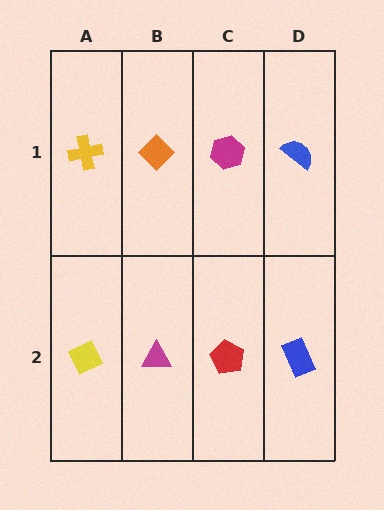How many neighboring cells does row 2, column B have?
3.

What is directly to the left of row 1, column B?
A yellow cross.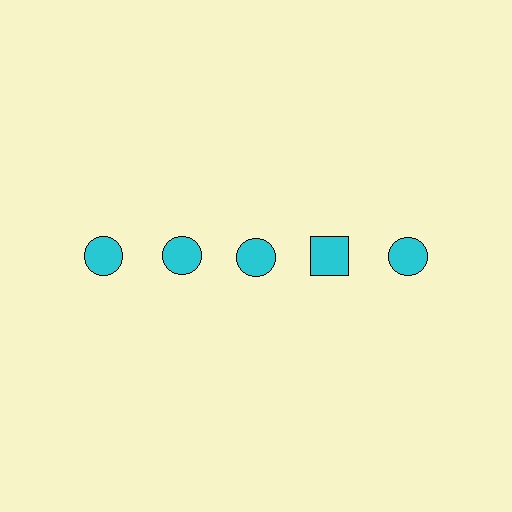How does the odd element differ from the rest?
It has a different shape: square instead of circle.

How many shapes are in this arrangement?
There are 5 shapes arranged in a grid pattern.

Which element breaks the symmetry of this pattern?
The cyan square in the top row, second from right column breaks the symmetry. All other shapes are cyan circles.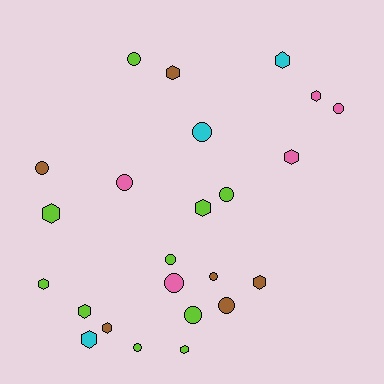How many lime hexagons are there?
There are 5 lime hexagons.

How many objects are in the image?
There are 24 objects.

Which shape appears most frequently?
Hexagon, with 12 objects.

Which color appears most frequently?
Lime, with 10 objects.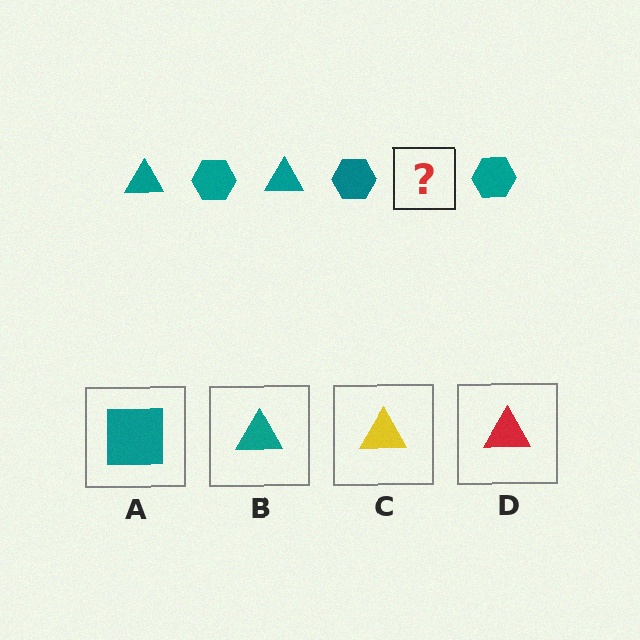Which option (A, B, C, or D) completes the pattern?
B.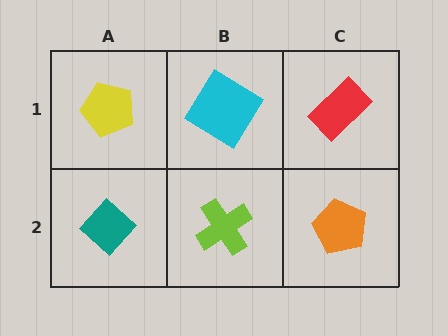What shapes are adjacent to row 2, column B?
A cyan diamond (row 1, column B), a teal diamond (row 2, column A), an orange pentagon (row 2, column C).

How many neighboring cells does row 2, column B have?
3.